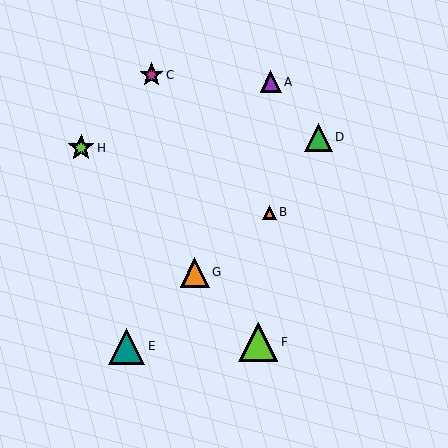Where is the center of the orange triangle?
The center of the orange triangle is at (195, 272).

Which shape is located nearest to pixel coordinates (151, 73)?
The magenta star (labeled C) at (152, 75) is nearest to that location.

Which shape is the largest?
The lime triangle (labeled F) is the largest.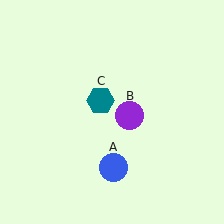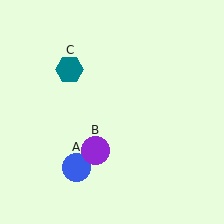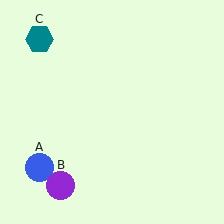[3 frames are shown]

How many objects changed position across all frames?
3 objects changed position: blue circle (object A), purple circle (object B), teal hexagon (object C).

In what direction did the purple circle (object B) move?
The purple circle (object B) moved down and to the left.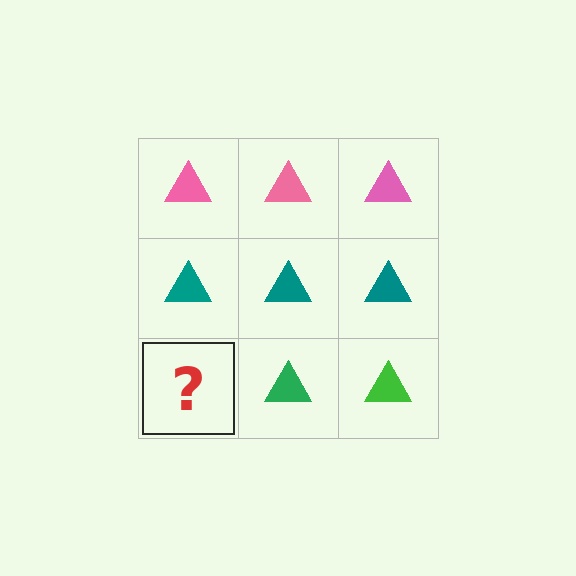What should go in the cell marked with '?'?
The missing cell should contain a green triangle.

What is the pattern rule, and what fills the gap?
The rule is that each row has a consistent color. The gap should be filled with a green triangle.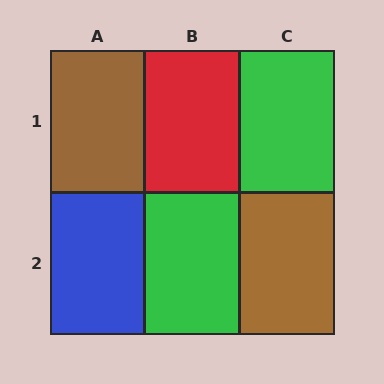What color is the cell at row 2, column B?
Green.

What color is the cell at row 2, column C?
Brown.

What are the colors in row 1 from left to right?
Brown, red, green.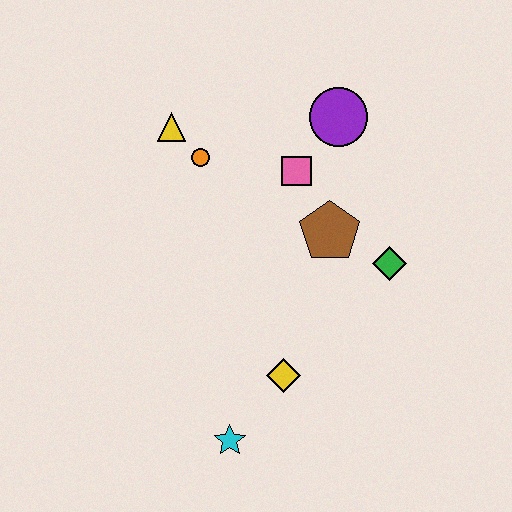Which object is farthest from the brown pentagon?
The cyan star is farthest from the brown pentagon.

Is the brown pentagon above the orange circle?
No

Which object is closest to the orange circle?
The yellow triangle is closest to the orange circle.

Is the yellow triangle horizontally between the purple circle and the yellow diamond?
No